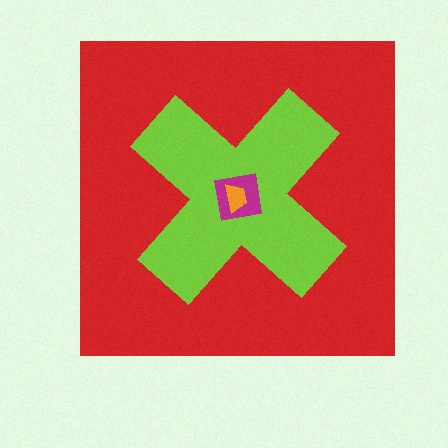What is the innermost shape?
The orange trapezoid.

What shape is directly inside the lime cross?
The magenta square.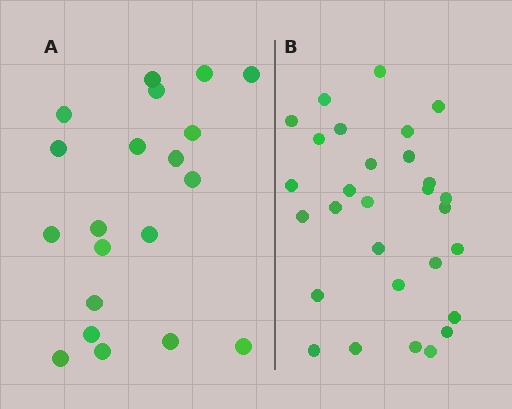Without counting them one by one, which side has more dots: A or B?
Region B (the right region) has more dots.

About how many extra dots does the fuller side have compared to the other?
Region B has roughly 8 or so more dots than region A.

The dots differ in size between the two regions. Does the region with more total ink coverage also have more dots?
No. Region A has more total ink coverage because its dots are larger, but region B actually contains more individual dots. Total area can be misleading — the number of items is what matters here.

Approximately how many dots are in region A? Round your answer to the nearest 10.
About 20 dots.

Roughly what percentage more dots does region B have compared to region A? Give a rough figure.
About 45% more.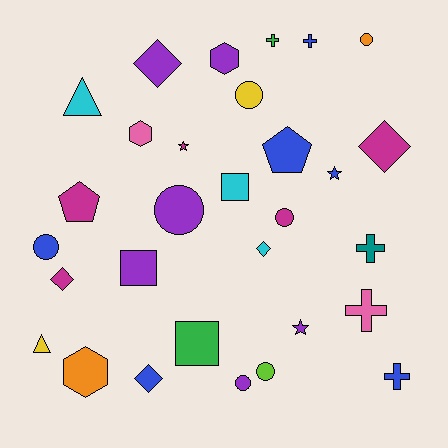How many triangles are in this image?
There are 2 triangles.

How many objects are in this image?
There are 30 objects.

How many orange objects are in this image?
There are 2 orange objects.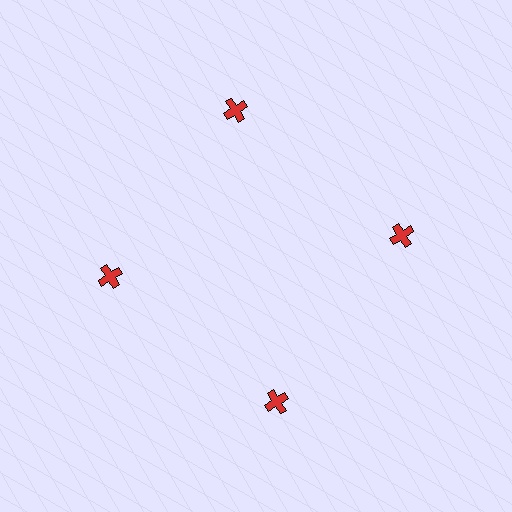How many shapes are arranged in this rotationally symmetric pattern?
There are 4 shapes, arranged in 4 groups of 1.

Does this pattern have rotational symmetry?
Yes, this pattern has 4-fold rotational symmetry. It looks the same after rotating 90 degrees around the center.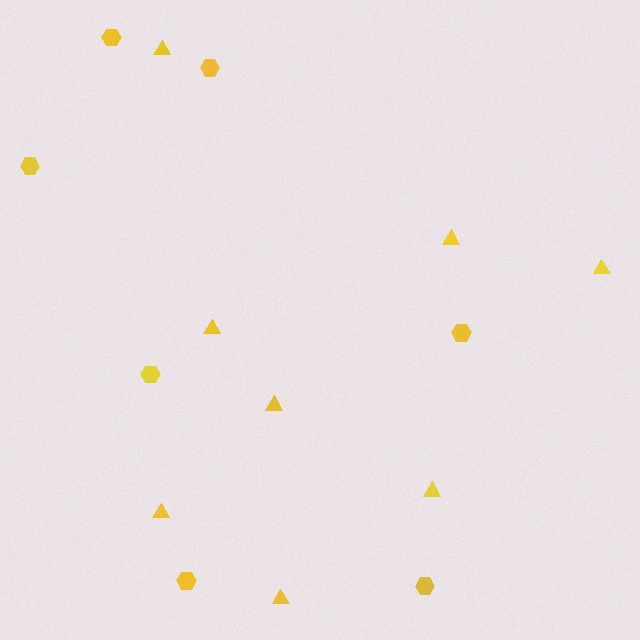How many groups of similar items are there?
There are 2 groups: one group of triangles (8) and one group of hexagons (7).